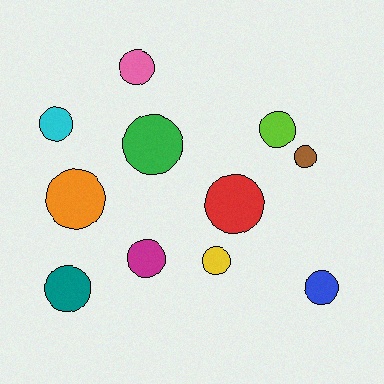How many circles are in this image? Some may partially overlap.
There are 11 circles.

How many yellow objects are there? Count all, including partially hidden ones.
There is 1 yellow object.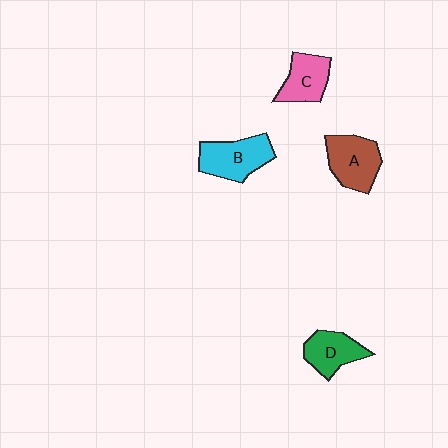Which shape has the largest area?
Shape B (cyan).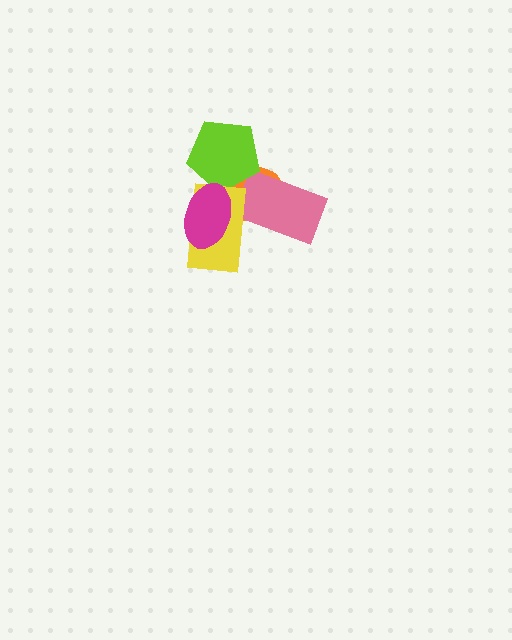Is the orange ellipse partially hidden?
Yes, it is partially covered by another shape.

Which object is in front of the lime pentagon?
The magenta ellipse is in front of the lime pentagon.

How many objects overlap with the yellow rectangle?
3 objects overlap with the yellow rectangle.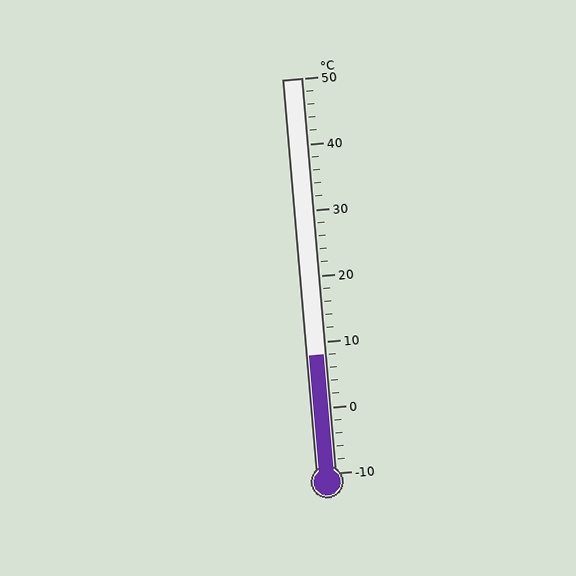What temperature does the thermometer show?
The thermometer shows approximately 8°C.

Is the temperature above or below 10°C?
The temperature is below 10°C.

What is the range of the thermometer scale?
The thermometer scale ranges from -10°C to 50°C.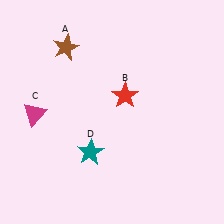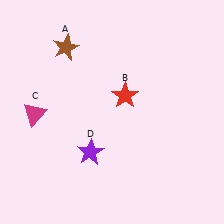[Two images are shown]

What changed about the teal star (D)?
In Image 1, D is teal. In Image 2, it changed to purple.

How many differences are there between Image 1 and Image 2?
There is 1 difference between the two images.